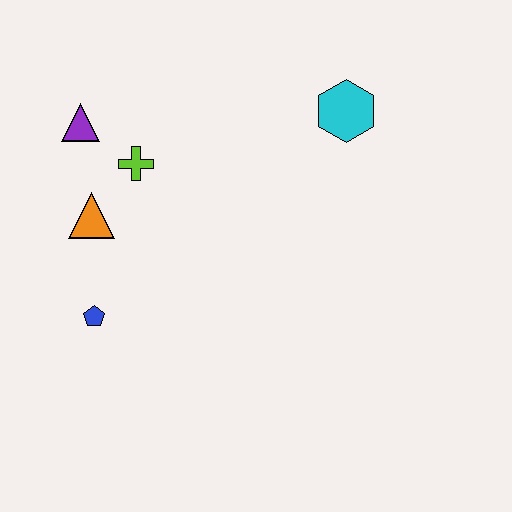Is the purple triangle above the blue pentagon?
Yes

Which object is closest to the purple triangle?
The lime cross is closest to the purple triangle.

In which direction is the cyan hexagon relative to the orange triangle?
The cyan hexagon is to the right of the orange triangle.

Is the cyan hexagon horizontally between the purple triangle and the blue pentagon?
No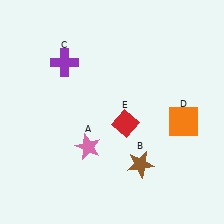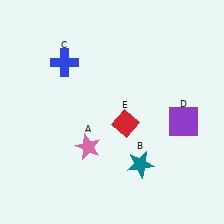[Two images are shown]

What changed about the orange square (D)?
In Image 1, D is orange. In Image 2, it changed to purple.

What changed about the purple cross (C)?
In Image 1, C is purple. In Image 2, it changed to blue.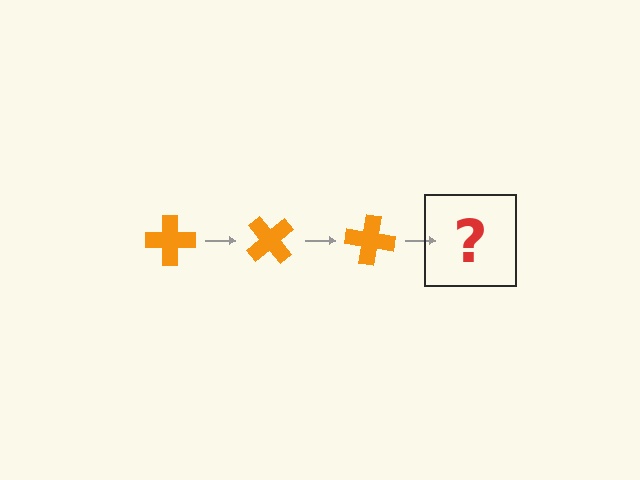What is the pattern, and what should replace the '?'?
The pattern is that the cross rotates 50 degrees each step. The '?' should be an orange cross rotated 150 degrees.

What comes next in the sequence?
The next element should be an orange cross rotated 150 degrees.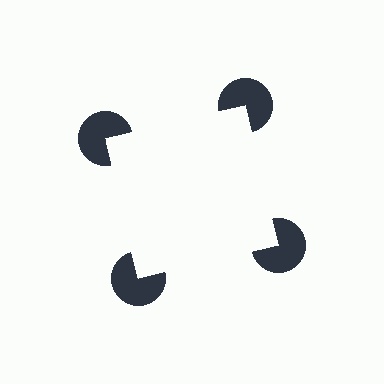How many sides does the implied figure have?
4 sides.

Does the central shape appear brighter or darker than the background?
It typically appears slightly brighter than the background, even though no actual brightness change is drawn.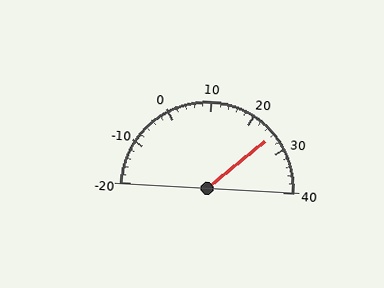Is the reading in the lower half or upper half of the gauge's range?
The reading is in the upper half of the range (-20 to 40).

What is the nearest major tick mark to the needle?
The nearest major tick mark is 30.